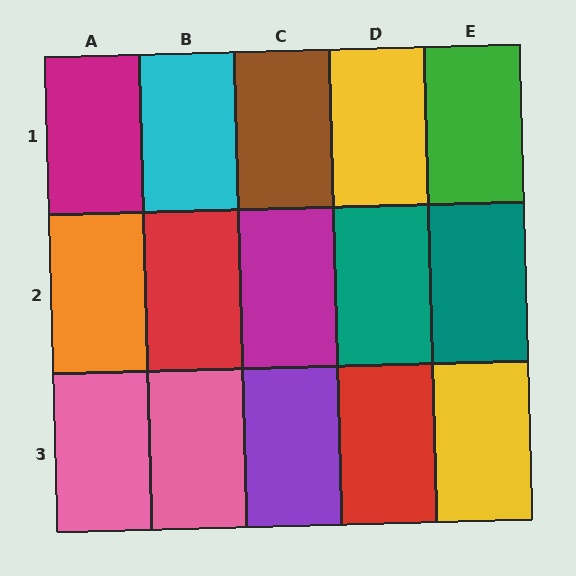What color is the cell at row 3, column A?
Pink.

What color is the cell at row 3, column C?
Purple.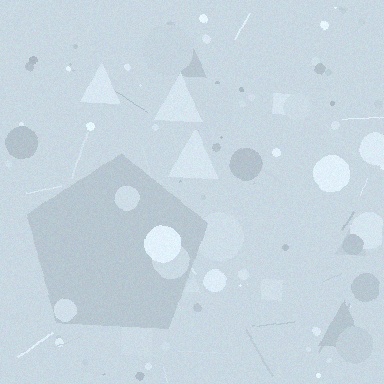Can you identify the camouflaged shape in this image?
The camouflaged shape is a pentagon.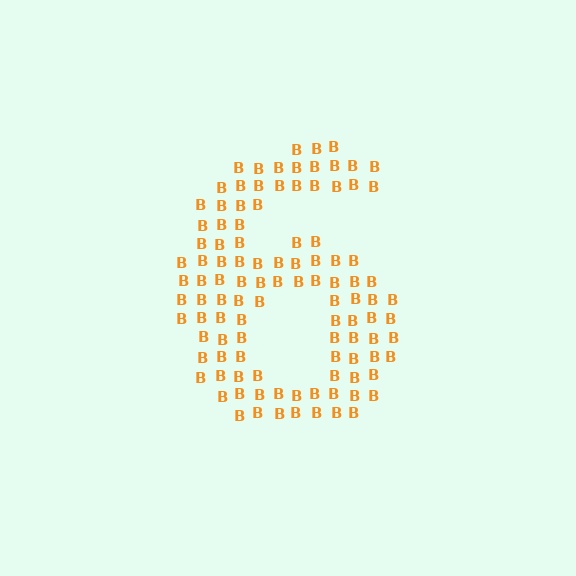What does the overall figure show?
The overall figure shows the digit 6.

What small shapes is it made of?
It is made of small letter B's.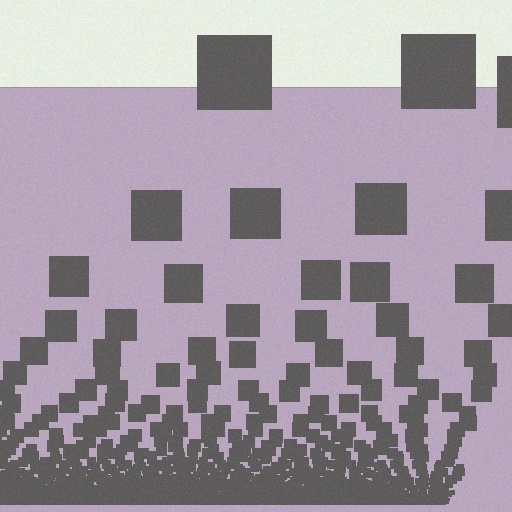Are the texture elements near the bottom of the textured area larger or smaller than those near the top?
Smaller. The gradient is inverted — elements near the bottom are smaller and denser.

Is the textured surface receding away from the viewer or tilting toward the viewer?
The surface appears to tilt toward the viewer. Texture elements get larger and sparser toward the top.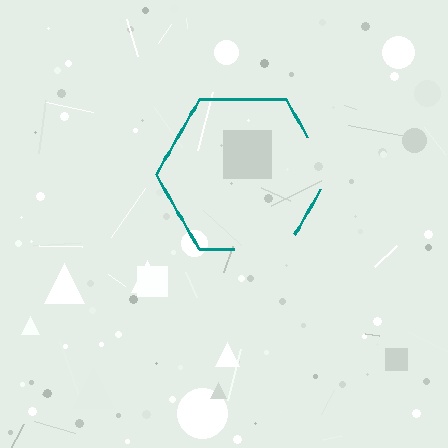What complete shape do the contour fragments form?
The contour fragments form a hexagon.